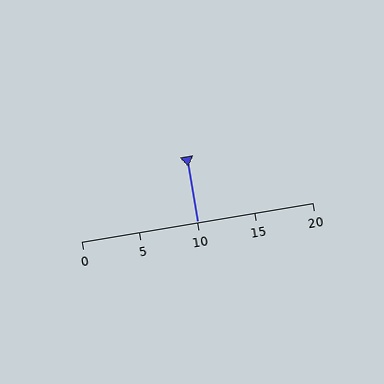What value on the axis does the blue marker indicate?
The marker indicates approximately 10.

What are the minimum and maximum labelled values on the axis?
The axis runs from 0 to 20.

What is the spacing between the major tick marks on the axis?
The major ticks are spaced 5 apart.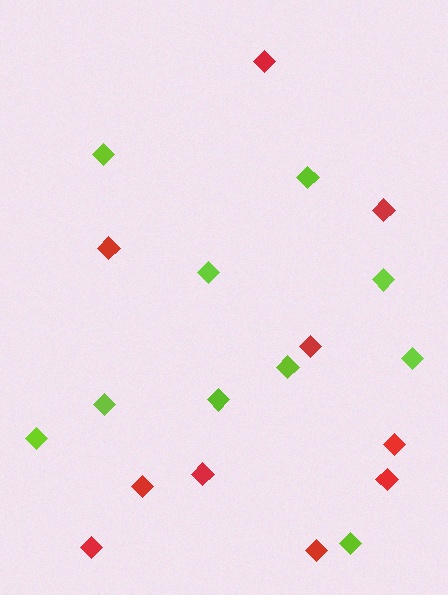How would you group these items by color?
There are 2 groups: one group of lime diamonds (10) and one group of red diamonds (10).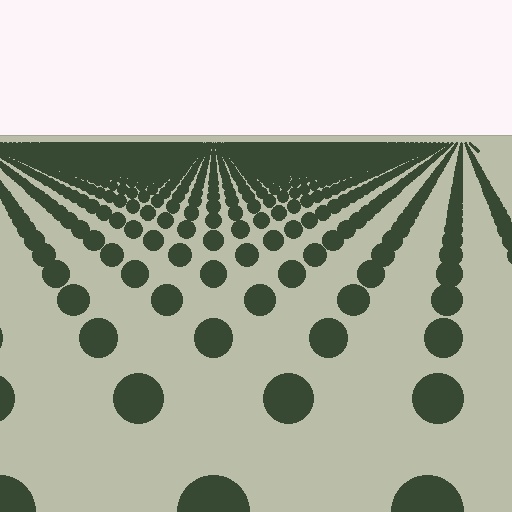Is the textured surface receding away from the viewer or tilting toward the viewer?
The surface is receding away from the viewer. Texture elements get smaller and denser toward the top.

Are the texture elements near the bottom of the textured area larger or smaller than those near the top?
Larger. Near the bottom, elements are closer to the viewer and appear at a bigger on-screen size.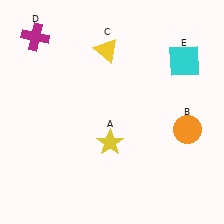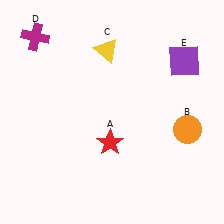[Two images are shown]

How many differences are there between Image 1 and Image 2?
There are 2 differences between the two images.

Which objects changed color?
A changed from yellow to red. E changed from cyan to purple.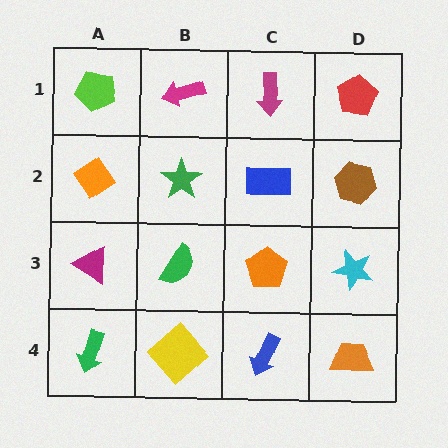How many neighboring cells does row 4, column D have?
2.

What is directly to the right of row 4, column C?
An orange trapezoid.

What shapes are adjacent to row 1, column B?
A green star (row 2, column B), a lime pentagon (row 1, column A), a magenta arrow (row 1, column C).